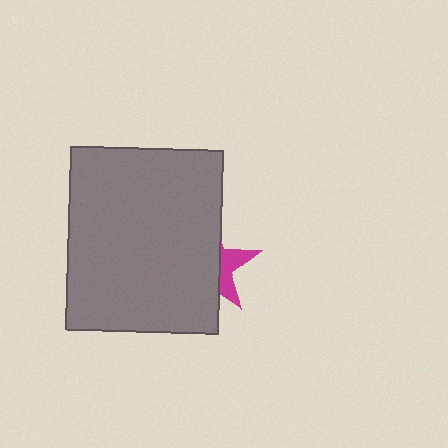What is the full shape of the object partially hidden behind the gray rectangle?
The partially hidden object is a magenta star.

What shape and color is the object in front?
The object in front is a gray rectangle.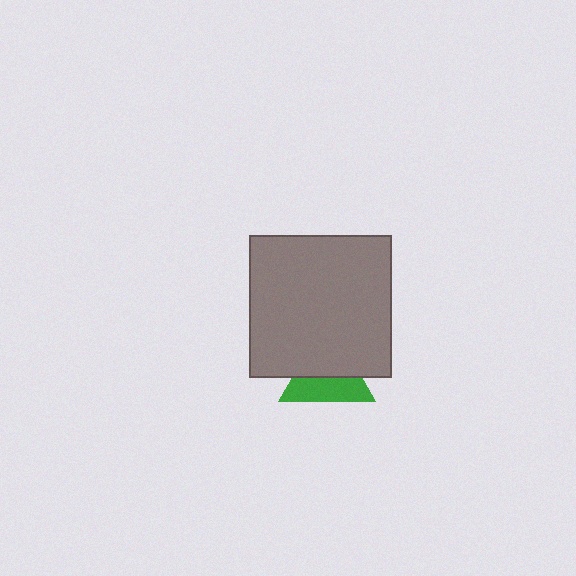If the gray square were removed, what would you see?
You would see the complete green triangle.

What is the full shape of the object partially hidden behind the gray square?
The partially hidden object is a green triangle.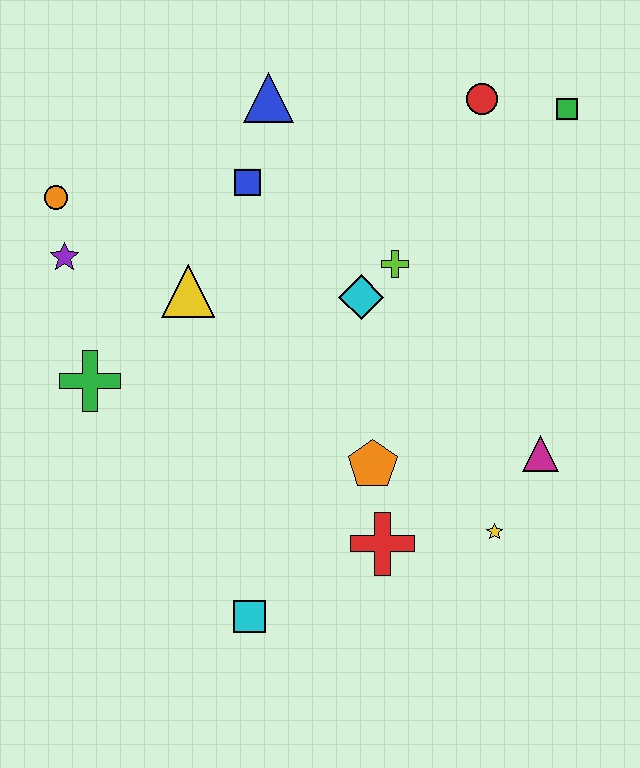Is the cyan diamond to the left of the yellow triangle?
No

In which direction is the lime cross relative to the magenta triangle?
The lime cross is above the magenta triangle.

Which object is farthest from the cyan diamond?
The cyan square is farthest from the cyan diamond.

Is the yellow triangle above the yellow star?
Yes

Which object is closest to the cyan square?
The red cross is closest to the cyan square.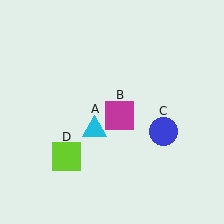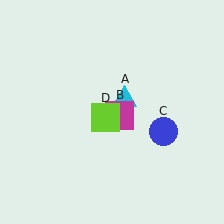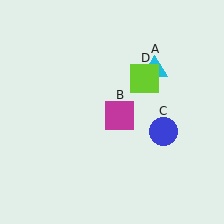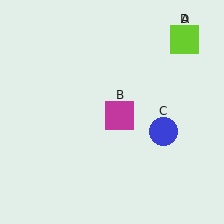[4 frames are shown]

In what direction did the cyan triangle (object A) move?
The cyan triangle (object A) moved up and to the right.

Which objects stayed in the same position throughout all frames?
Magenta square (object B) and blue circle (object C) remained stationary.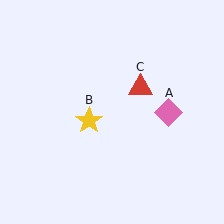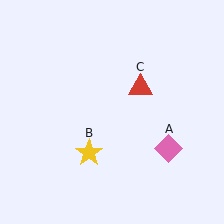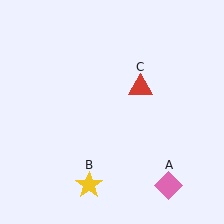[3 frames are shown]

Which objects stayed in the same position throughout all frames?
Red triangle (object C) remained stationary.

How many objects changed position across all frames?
2 objects changed position: pink diamond (object A), yellow star (object B).